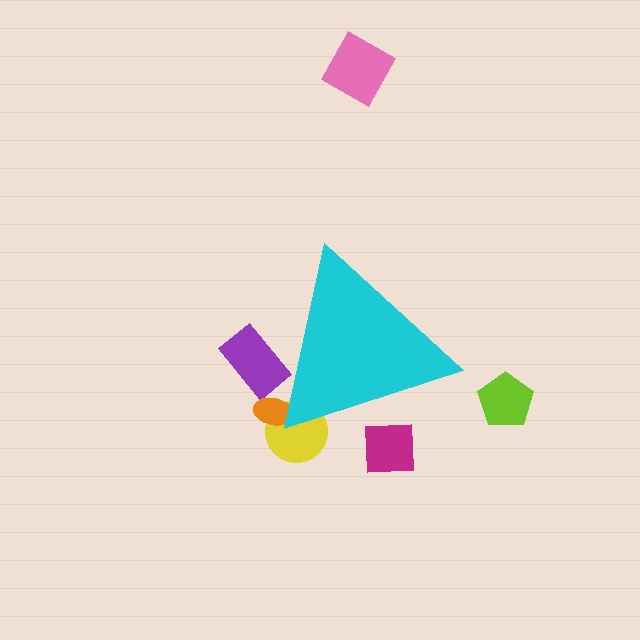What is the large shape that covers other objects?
A cyan triangle.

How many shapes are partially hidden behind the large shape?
4 shapes are partially hidden.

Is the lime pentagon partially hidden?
No, the lime pentagon is fully visible.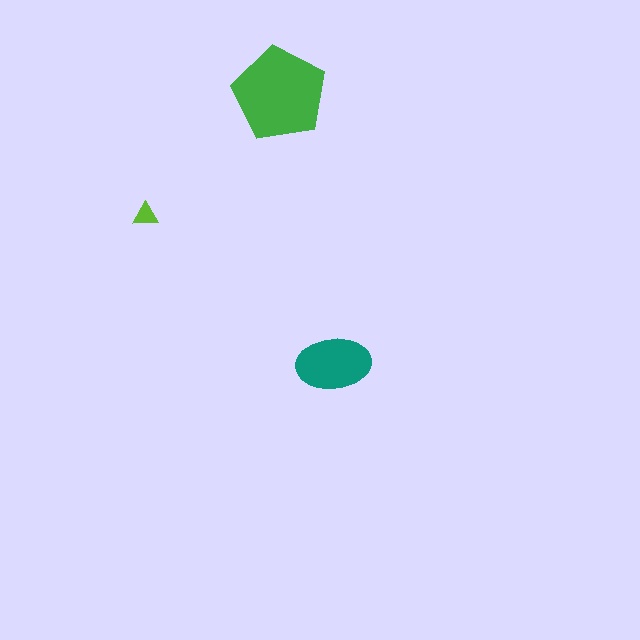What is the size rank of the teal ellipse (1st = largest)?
2nd.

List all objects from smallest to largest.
The lime triangle, the teal ellipse, the green pentagon.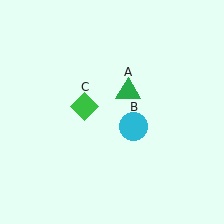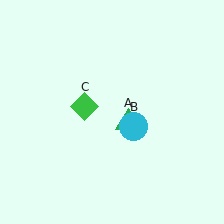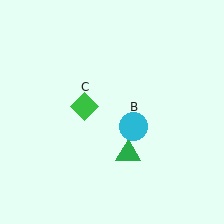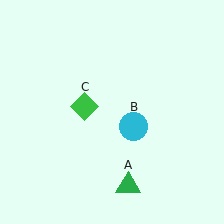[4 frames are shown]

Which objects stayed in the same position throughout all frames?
Cyan circle (object B) and green diamond (object C) remained stationary.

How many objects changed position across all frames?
1 object changed position: green triangle (object A).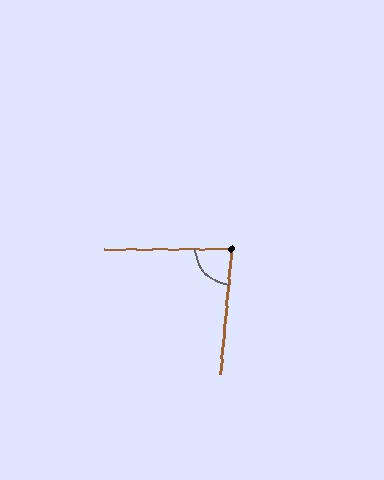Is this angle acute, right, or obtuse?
It is acute.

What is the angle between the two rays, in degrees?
Approximately 85 degrees.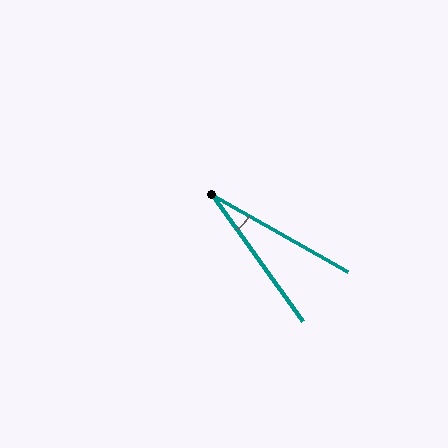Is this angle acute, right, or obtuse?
It is acute.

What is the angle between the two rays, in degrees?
Approximately 25 degrees.